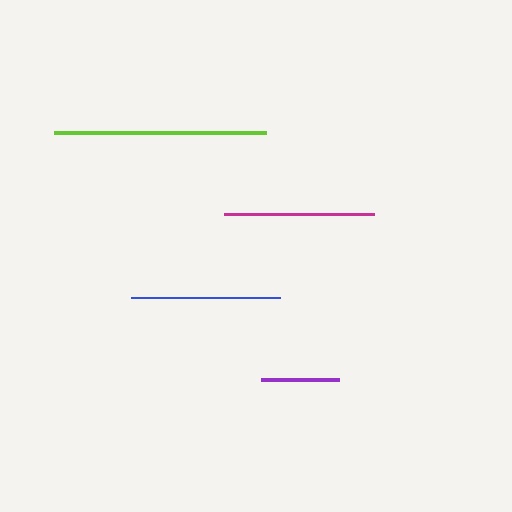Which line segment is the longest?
The lime line is the longest at approximately 211 pixels.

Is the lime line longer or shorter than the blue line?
The lime line is longer than the blue line.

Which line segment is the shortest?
The purple line is the shortest at approximately 78 pixels.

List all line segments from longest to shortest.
From longest to shortest: lime, magenta, blue, purple.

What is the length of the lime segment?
The lime segment is approximately 211 pixels long.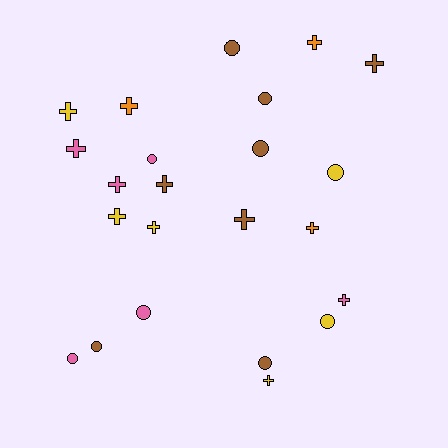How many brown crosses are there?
There are 3 brown crosses.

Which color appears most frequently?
Brown, with 8 objects.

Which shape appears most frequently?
Cross, with 13 objects.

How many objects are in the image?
There are 23 objects.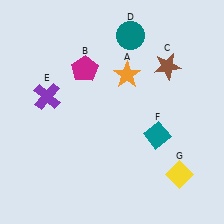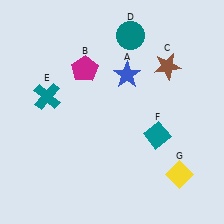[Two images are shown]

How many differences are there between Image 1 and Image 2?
There are 2 differences between the two images.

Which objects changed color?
A changed from orange to blue. E changed from purple to teal.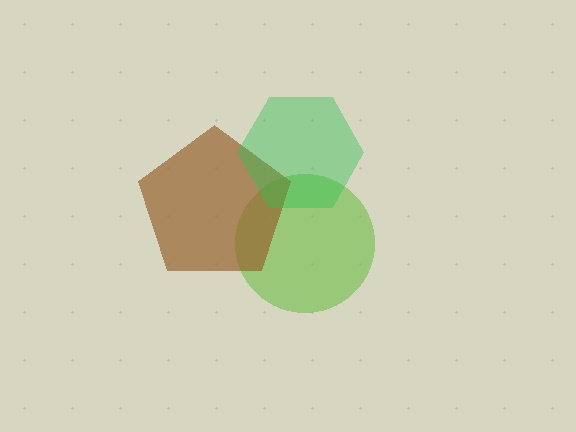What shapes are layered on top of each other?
The layered shapes are: a lime circle, a brown pentagon, a green hexagon.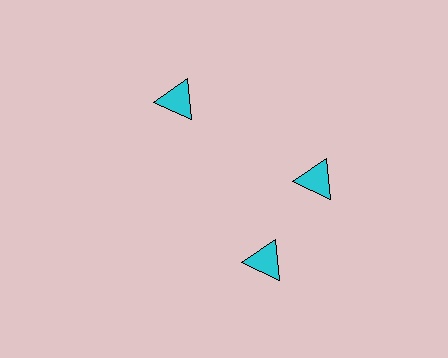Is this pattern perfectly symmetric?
No. The 3 cyan triangles are arranged in a ring, but one element near the 7 o'clock position is rotated out of alignment along the ring, breaking the 3-fold rotational symmetry.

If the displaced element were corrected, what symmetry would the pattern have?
It would have 3-fold rotational symmetry — the pattern would map onto itself every 120 degrees.